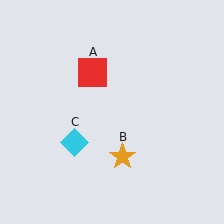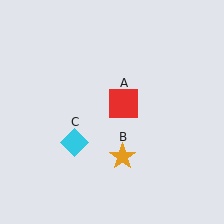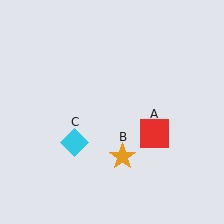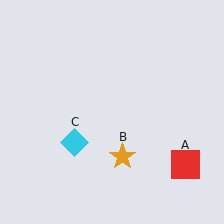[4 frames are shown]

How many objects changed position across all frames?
1 object changed position: red square (object A).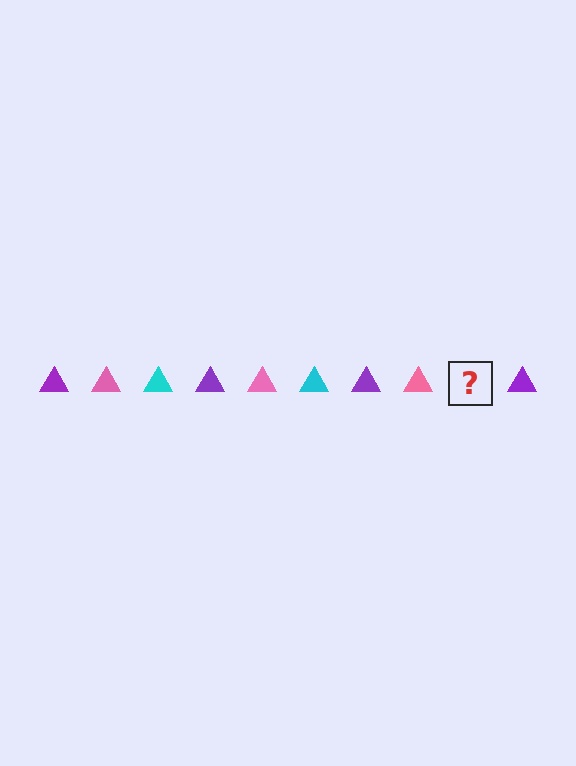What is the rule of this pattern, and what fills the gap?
The rule is that the pattern cycles through purple, pink, cyan triangles. The gap should be filled with a cyan triangle.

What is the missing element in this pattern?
The missing element is a cyan triangle.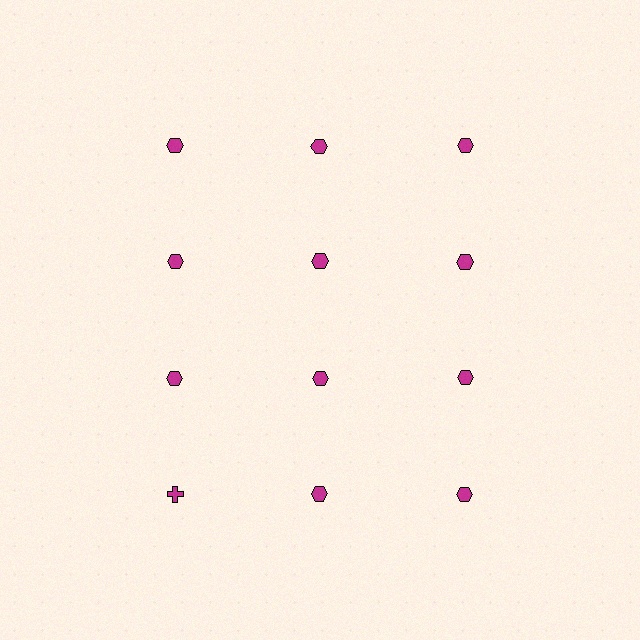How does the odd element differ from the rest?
It has a different shape: cross instead of hexagon.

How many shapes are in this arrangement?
There are 12 shapes arranged in a grid pattern.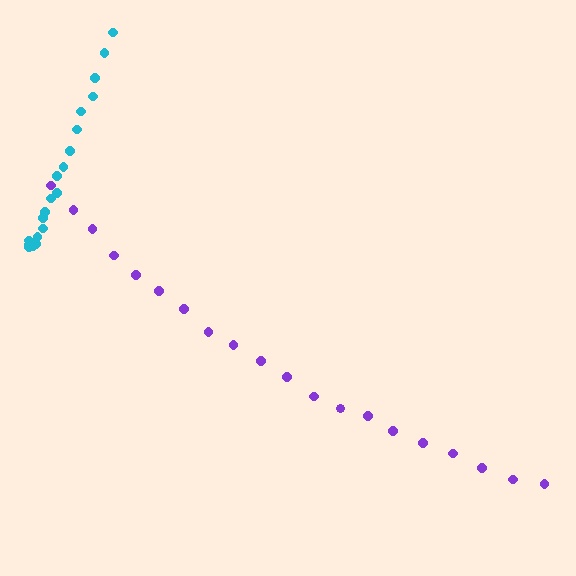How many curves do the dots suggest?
There are 2 distinct paths.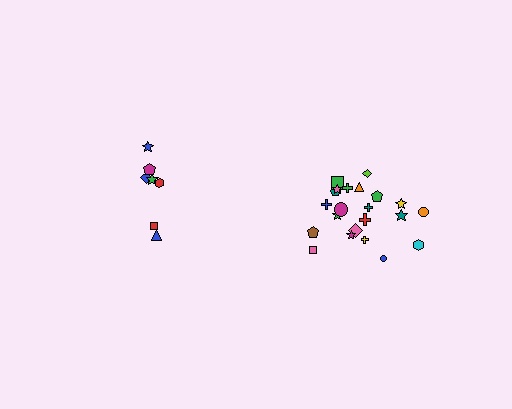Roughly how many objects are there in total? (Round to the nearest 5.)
Roughly 30 objects in total.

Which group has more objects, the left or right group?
The right group.